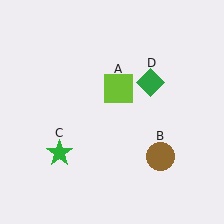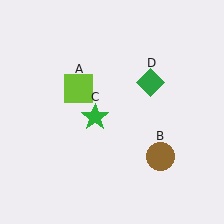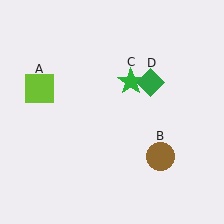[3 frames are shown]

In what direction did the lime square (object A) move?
The lime square (object A) moved left.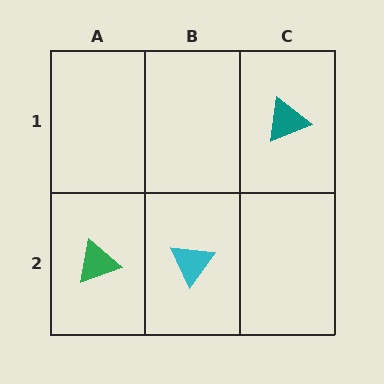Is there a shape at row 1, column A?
No, that cell is empty.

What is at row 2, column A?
A green triangle.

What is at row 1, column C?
A teal triangle.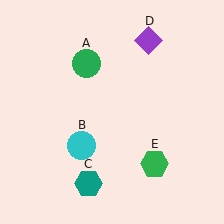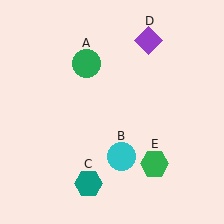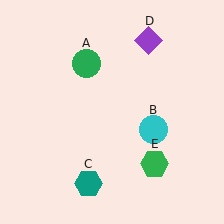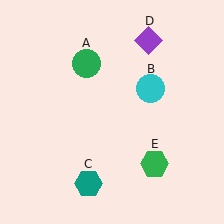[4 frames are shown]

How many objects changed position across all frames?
1 object changed position: cyan circle (object B).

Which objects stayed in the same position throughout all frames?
Green circle (object A) and teal hexagon (object C) and purple diamond (object D) and green hexagon (object E) remained stationary.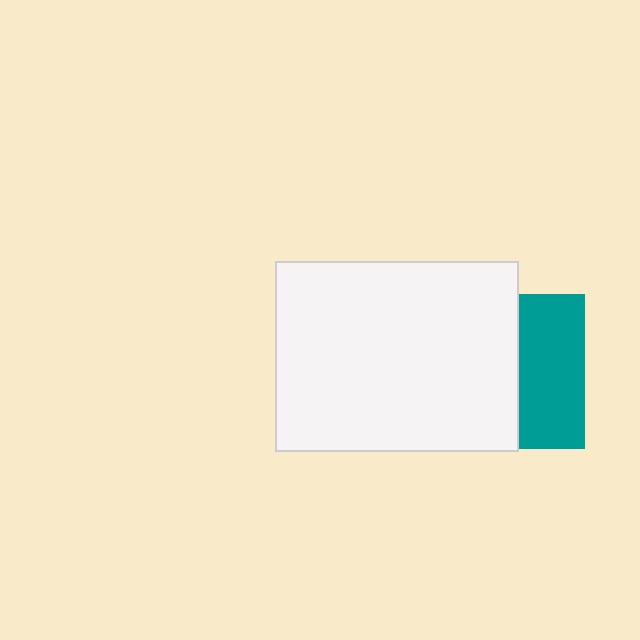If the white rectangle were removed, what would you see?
You would see the complete teal square.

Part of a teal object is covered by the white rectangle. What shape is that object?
It is a square.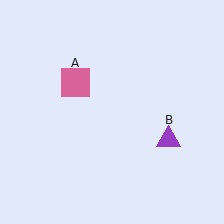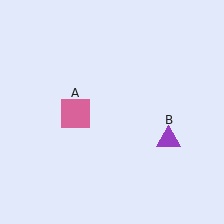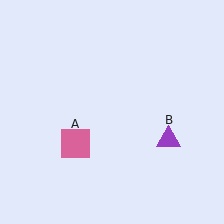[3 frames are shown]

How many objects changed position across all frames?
1 object changed position: pink square (object A).